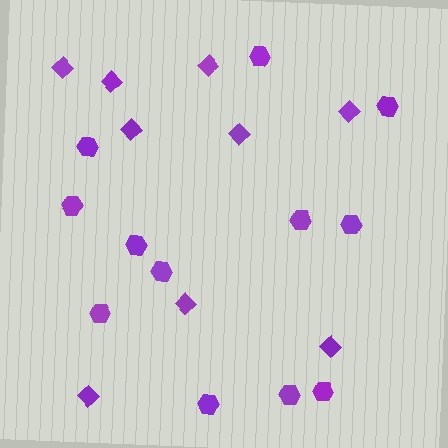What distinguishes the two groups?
There are 2 groups: one group of diamonds (9) and one group of hexagons (12).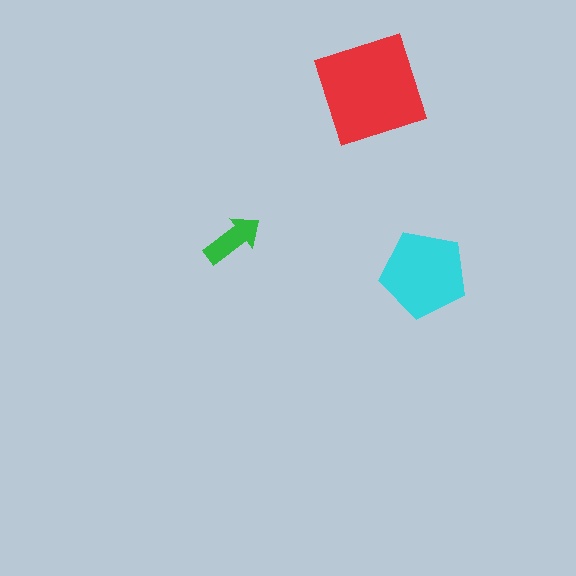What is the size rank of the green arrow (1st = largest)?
3rd.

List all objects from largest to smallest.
The red square, the cyan pentagon, the green arrow.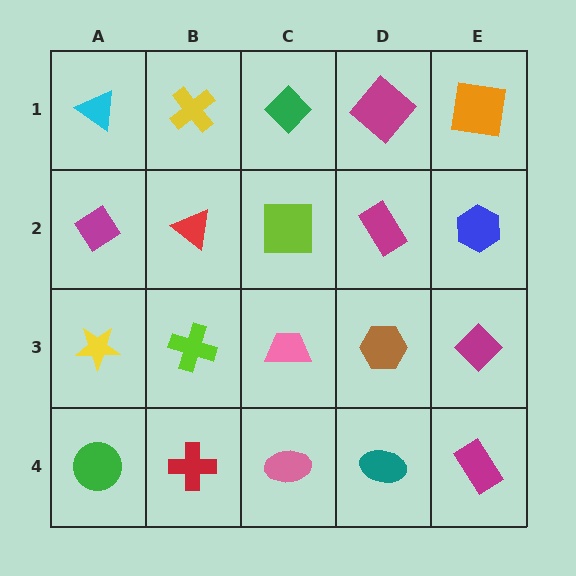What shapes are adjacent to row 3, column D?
A magenta rectangle (row 2, column D), a teal ellipse (row 4, column D), a pink trapezoid (row 3, column C), a magenta diamond (row 3, column E).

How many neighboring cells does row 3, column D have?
4.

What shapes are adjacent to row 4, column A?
A yellow star (row 3, column A), a red cross (row 4, column B).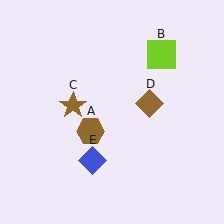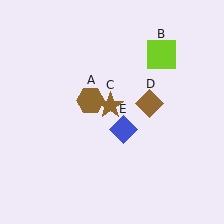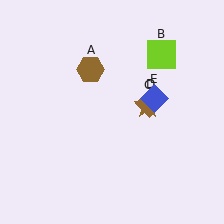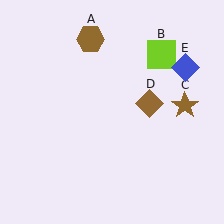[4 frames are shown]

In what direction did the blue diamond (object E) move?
The blue diamond (object E) moved up and to the right.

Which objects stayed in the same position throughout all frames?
Lime square (object B) and brown diamond (object D) remained stationary.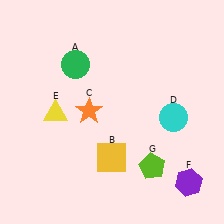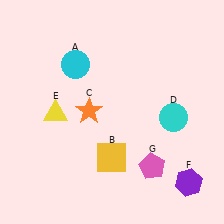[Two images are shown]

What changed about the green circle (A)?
In Image 1, A is green. In Image 2, it changed to cyan.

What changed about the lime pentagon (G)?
In Image 1, G is lime. In Image 2, it changed to pink.